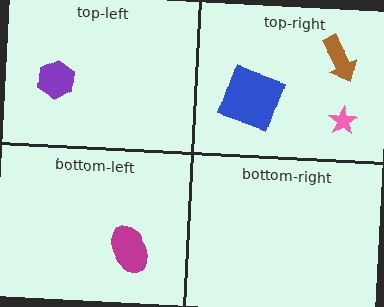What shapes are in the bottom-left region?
The magenta ellipse.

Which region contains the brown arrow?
The top-right region.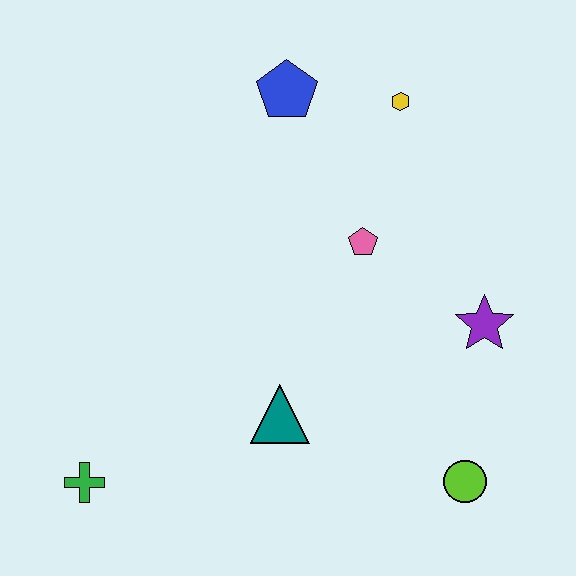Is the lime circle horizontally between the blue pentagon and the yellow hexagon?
No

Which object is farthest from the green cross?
The yellow hexagon is farthest from the green cross.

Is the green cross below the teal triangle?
Yes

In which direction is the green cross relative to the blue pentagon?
The green cross is below the blue pentagon.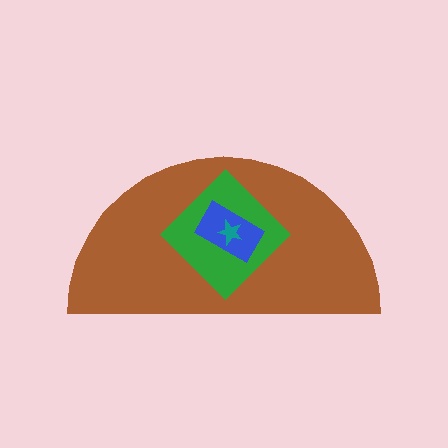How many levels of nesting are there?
4.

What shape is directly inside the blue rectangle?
The teal star.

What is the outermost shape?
The brown semicircle.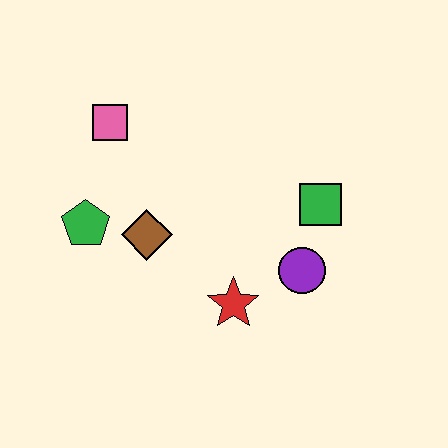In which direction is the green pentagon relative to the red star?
The green pentagon is to the left of the red star.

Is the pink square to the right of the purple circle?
No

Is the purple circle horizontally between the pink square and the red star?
No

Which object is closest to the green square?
The purple circle is closest to the green square.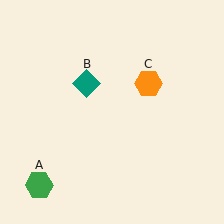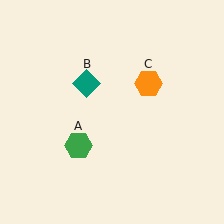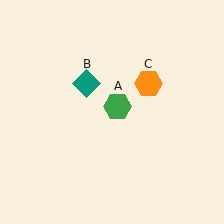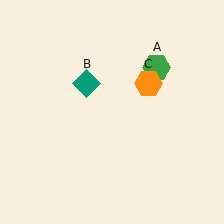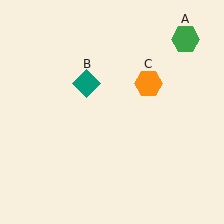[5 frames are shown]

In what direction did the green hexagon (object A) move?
The green hexagon (object A) moved up and to the right.